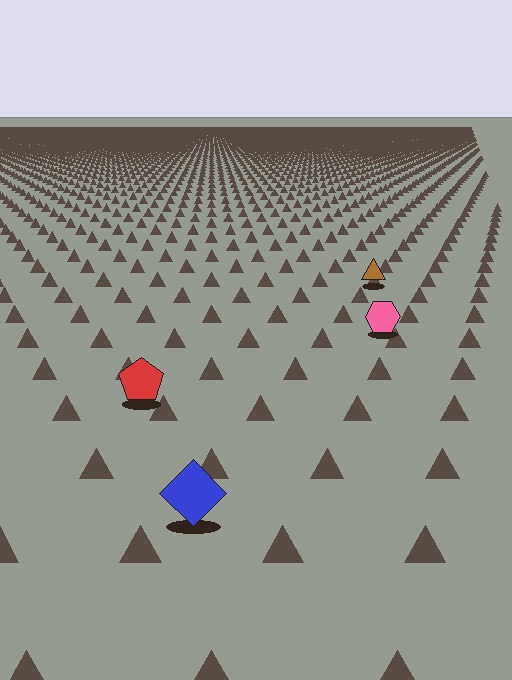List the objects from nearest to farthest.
From nearest to farthest: the blue diamond, the red pentagon, the pink hexagon, the brown triangle.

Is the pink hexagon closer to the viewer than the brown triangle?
Yes. The pink hexagon is closer — you can tell from the texture gradient: the ground texture is coarser near it.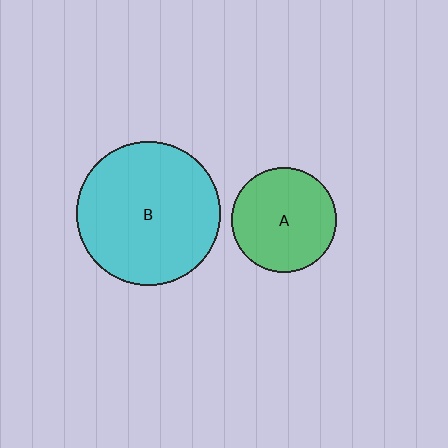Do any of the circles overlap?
No, none of the circles overlap.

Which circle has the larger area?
Circle B (cyan).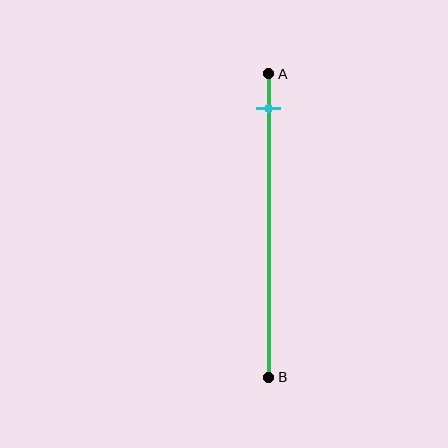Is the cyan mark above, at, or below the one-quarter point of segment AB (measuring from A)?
The cyan mark is above the one-quarter point of segment AB.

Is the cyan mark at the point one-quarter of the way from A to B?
No, the mark is at about 10% from A, not at the 25% one-quarter point.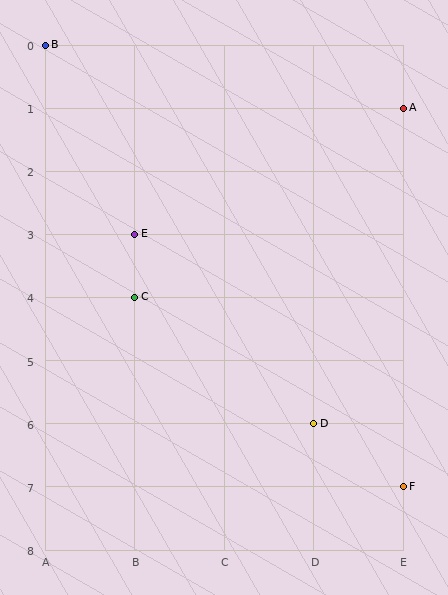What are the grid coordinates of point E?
Point E is at grid coordinates (B, 3).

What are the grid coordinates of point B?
Point B is at grid coordinates (A, 0).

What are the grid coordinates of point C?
Point C is at grid coordinates (B, 4).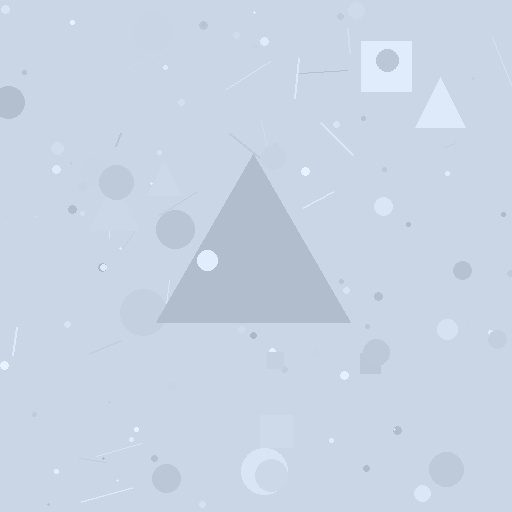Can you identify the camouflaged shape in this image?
The camouflaged shape is a triangle.